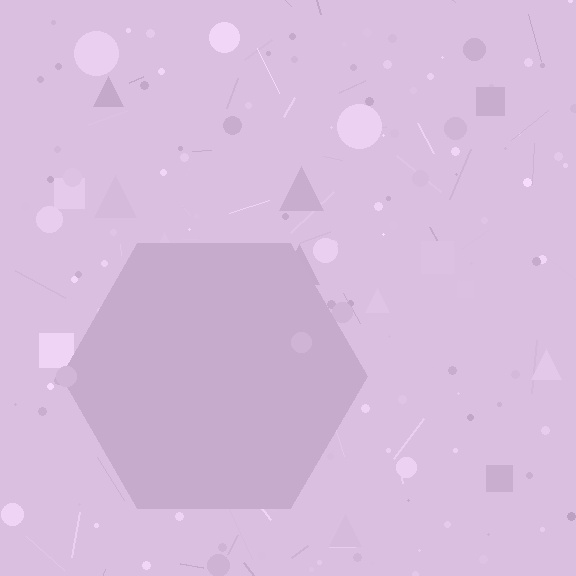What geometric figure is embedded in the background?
A hexagon is embedded in the background.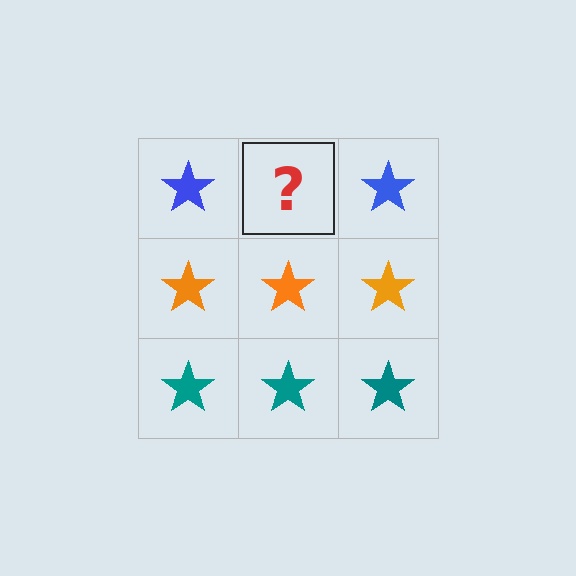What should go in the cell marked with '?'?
The missing cell should contain a blue star.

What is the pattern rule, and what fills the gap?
The rule is that each row has a consistent color. The gap should be filled with a blue star.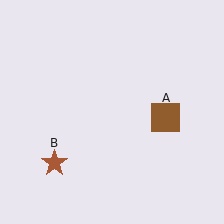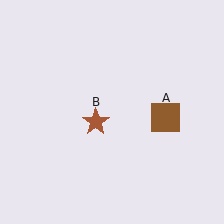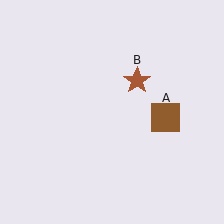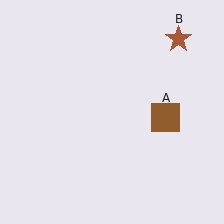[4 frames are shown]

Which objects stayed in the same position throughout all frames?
Brown square (object A) remained stationary.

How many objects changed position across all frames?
1 object changed position: brown star (object B).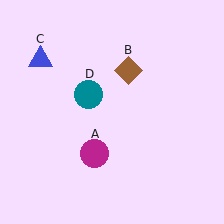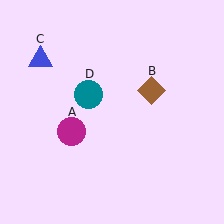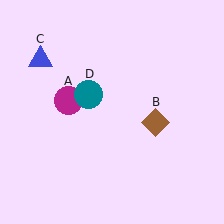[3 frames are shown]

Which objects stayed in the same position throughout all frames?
Blue triangle (object C) and teal circle (object D) remained stationary.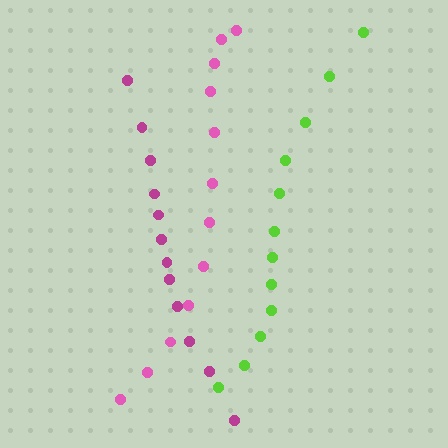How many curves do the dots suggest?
There are 3 distinct paths.